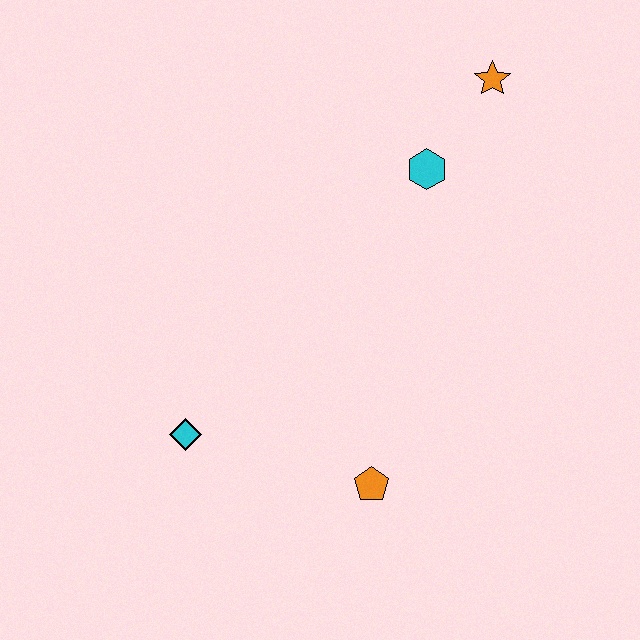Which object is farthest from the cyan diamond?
The orange star is farthest from the cyan diamond.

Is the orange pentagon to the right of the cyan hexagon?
No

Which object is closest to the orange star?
The cyan hexagon is closest to the orange star.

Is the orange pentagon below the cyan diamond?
Yes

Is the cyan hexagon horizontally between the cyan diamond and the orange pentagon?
No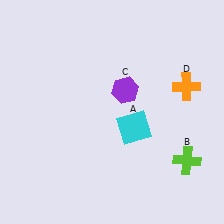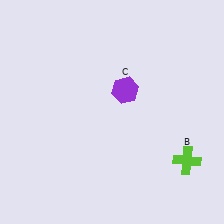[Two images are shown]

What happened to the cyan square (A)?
The cyan square (A) was removed in Image 2. It was in the bottom-right area of Image 1.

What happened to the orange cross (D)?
The orange cross (D) was removed in Image 2. It was in the top-right area of Image 1.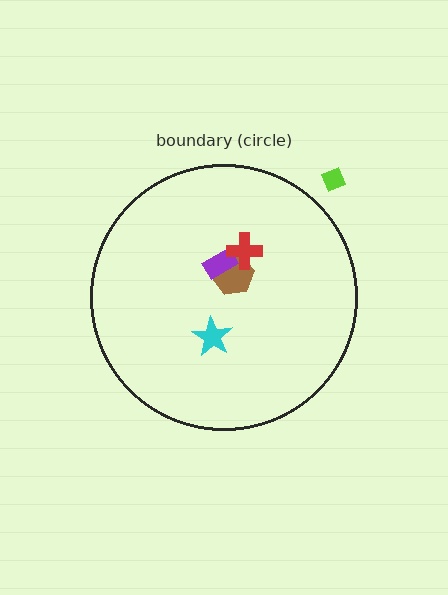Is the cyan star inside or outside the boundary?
Inside.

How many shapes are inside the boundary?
4 inside, 1 outside.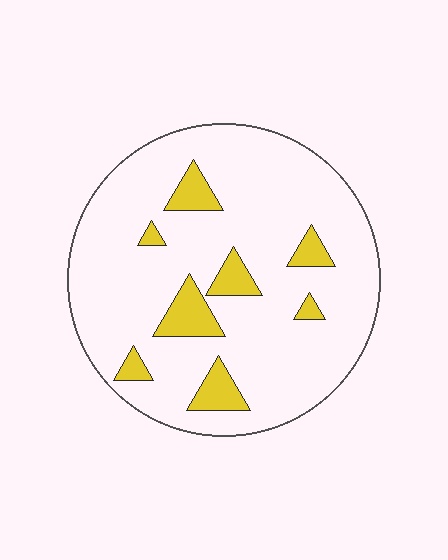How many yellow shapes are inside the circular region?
8.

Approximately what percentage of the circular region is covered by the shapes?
Approximately 15%.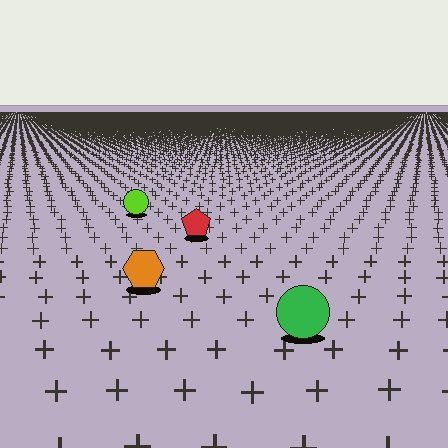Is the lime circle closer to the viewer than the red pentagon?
No. The red pentagon is closer — you can tell from the texture gradient: the ground texture is coarser near it.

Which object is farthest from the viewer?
The lime circle is farthest from the viewer. It appears smaller and the ground texture around it is denser.